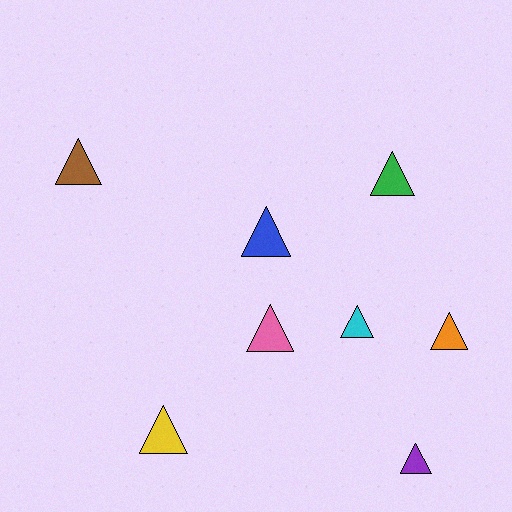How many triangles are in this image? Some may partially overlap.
There are 8 triangles.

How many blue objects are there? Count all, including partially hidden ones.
There is 1 blue object.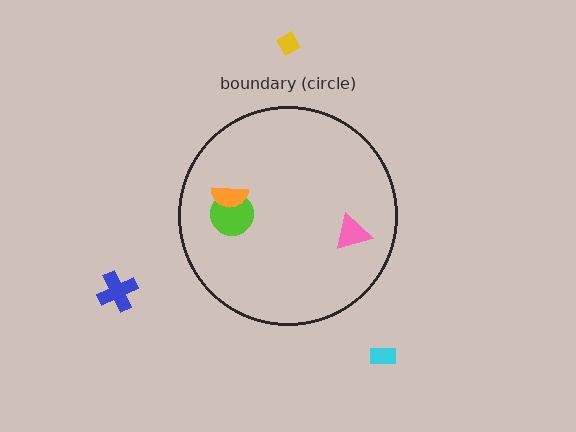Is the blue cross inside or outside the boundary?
Outside.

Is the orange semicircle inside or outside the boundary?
Inside.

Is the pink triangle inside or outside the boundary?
Inside.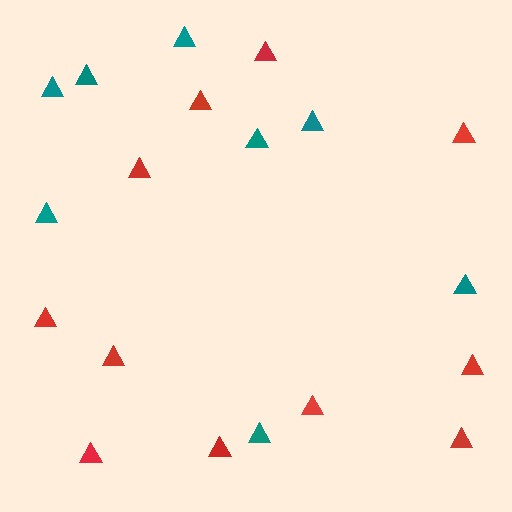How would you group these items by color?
There are 2 groups: one group of red triangles (11) and one group of teal triangles (8).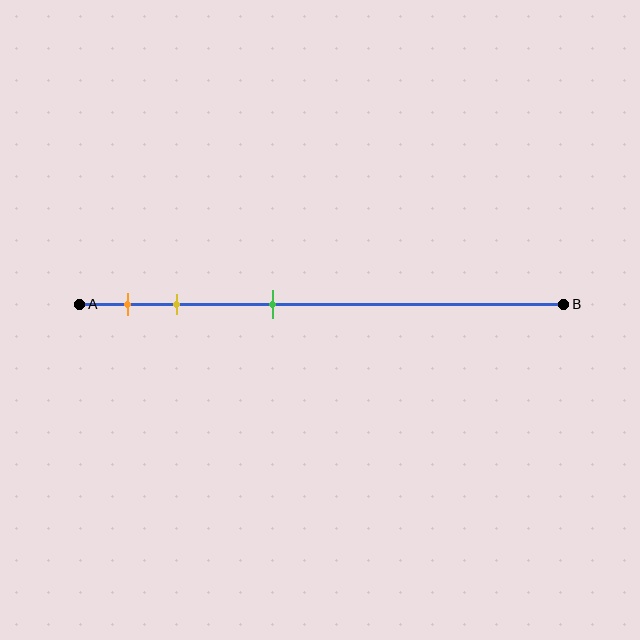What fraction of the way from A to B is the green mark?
The green mark is approximately 40% (0.4) of the way from A to B.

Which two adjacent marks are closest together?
The orange and yellow marks are the closest adjacent pair.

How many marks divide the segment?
There are 3 marks dividing the segment.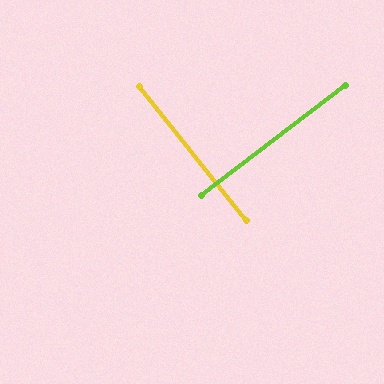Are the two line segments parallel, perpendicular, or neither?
Perpendicular — they meet at approximately 89°.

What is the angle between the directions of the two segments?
Approximately 89 degrees.